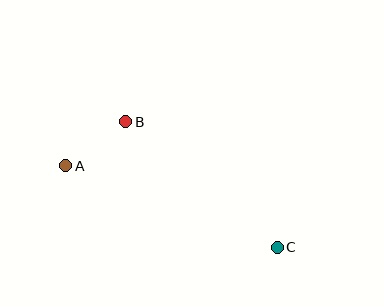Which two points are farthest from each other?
Points A and C are farthest from each other.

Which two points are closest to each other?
Points A and B are closest to each other.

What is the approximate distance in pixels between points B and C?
The distance between B and C is approximately 197 pixels.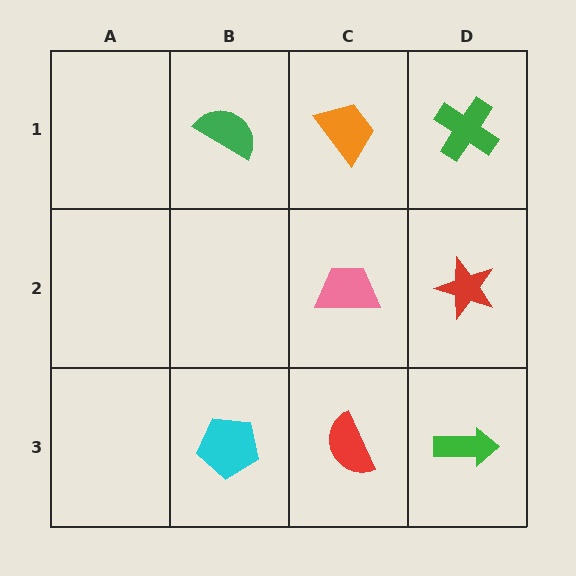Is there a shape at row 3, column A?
No, that cell is empty.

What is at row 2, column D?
A red star.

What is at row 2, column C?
A pink trapezoid.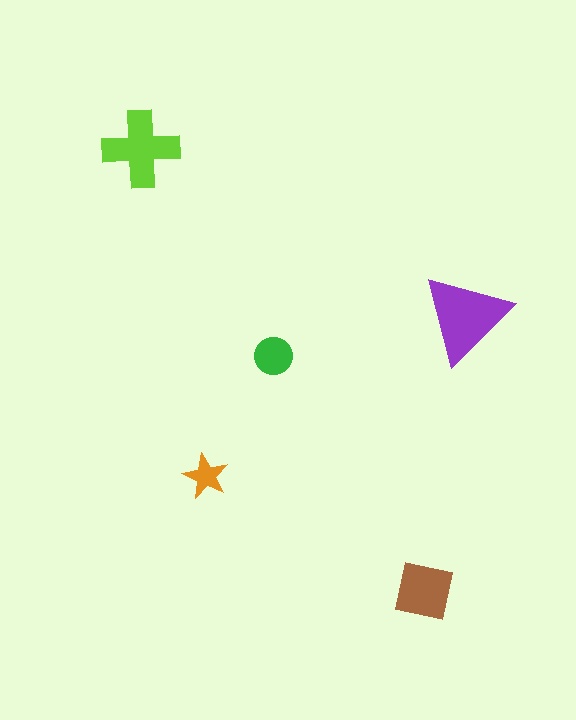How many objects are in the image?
There are 5 objects in the image.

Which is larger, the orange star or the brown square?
The brown square.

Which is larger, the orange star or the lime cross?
The lime cross.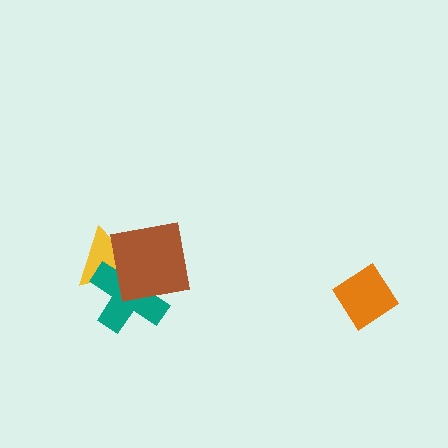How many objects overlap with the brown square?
2 objects overlap with the brown square.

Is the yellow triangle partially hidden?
Yes, it is partially covered by another shape.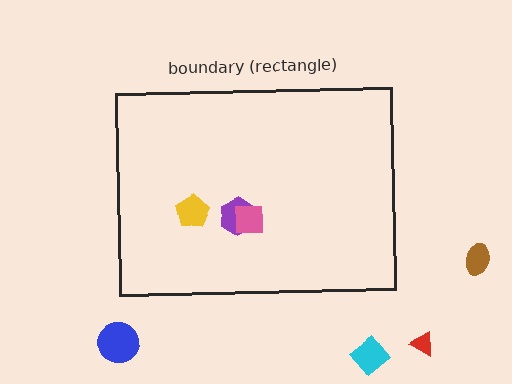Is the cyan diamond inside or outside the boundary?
Outside.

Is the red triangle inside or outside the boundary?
Outside.